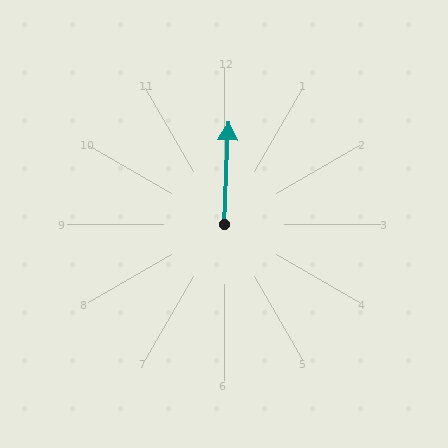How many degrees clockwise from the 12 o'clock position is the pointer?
Approximately 2 degrees.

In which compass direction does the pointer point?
North.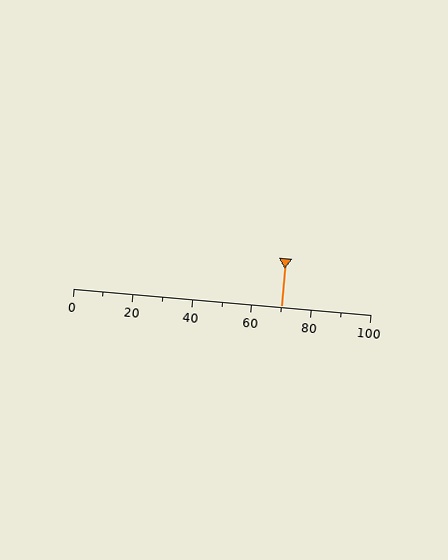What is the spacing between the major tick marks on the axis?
The major ticks are spaced 20 apart.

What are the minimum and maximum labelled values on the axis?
The axis runs from 0 to 100.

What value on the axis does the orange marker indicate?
The marker indicates approximately 70.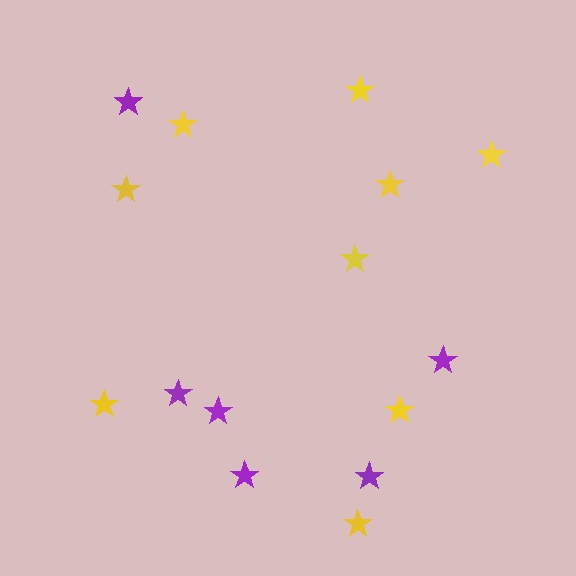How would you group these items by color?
There are 2 groups: one group of yellow stars (9) and one group of purple stars (6).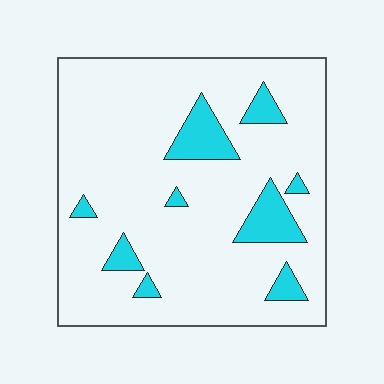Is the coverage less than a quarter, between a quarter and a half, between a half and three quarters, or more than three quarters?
Less than a quarter.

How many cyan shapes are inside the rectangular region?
9.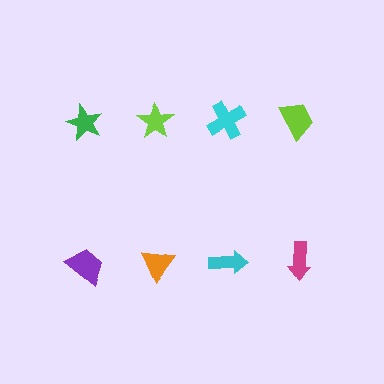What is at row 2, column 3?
A cyan arrow.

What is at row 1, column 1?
A green star.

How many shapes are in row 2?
4 shapes.